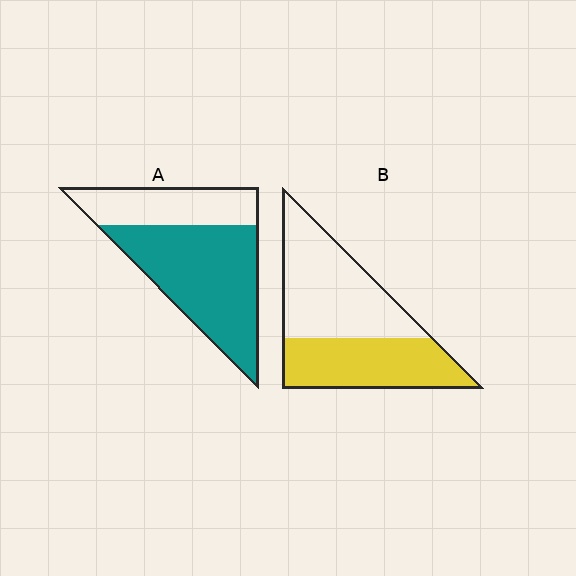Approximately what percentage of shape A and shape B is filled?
A is approximately 65% and B is approximately 45%.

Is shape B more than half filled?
No.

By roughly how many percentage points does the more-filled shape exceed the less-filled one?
By roughly 20 percentage points (A over B).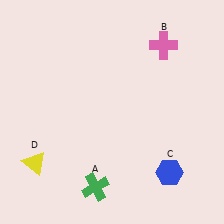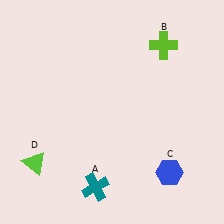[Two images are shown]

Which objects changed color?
A changed from green to teal. B changed from pink to lime. D changed from yellow to lime.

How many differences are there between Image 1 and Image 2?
There are 3 differences between the two images.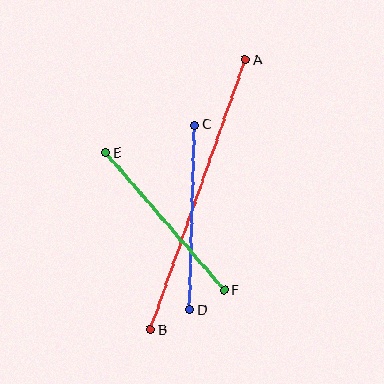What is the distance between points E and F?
The distance is approximately 181 pixels.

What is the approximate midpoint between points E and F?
The midpoint is at approximately (165, 222) pixels.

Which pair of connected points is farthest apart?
Points A and B are farthest apart.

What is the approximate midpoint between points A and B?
The midpoint is at approximately (198, 195) pixels.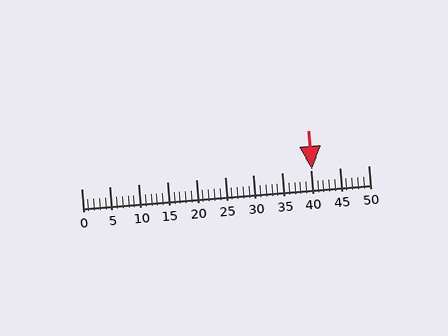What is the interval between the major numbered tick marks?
The major tick marks are spaced 5 units apart.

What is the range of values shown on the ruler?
The ruler shows values from 0 to 50.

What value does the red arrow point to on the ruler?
The red arrow points to approximately 40.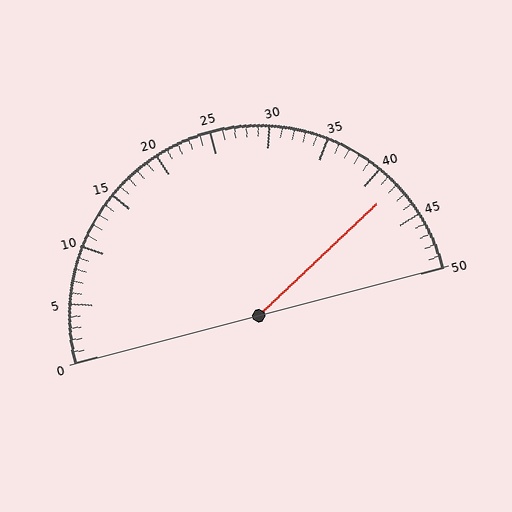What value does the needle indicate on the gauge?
The needle indicates approximately 42.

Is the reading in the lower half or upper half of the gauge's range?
The reading is in the upper half of the range (0 to 50).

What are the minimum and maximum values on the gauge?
The gauge ranges from 0 to 50.